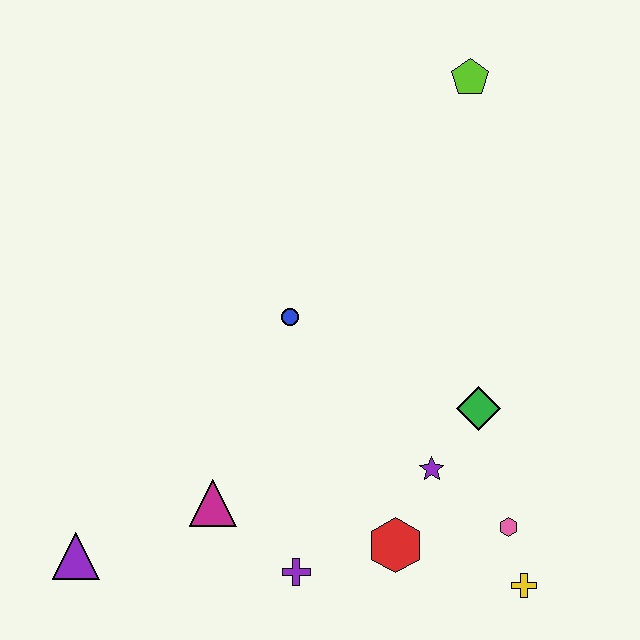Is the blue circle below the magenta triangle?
No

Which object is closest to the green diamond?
The purple star is closest to the green diamond.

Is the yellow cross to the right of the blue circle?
Yes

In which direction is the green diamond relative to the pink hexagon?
The green diamond is above the pink hexagon.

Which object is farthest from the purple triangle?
The lime pentagon is farthest from the purple triangle.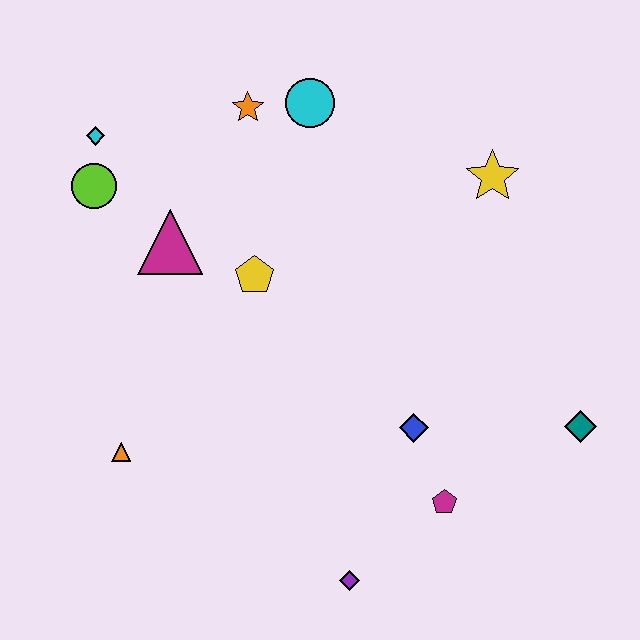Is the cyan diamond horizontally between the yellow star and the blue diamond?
No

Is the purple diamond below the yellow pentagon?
Yes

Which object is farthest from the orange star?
The purple diamond is farthest from the orange star.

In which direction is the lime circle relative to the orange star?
The lime circle is to the left of the orange star.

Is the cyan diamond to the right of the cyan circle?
No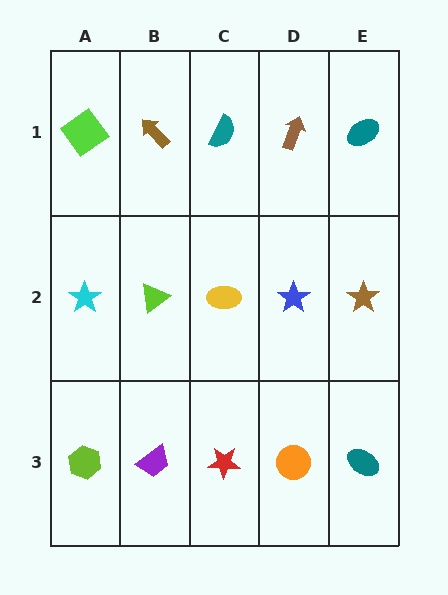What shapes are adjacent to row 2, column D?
A brown arrow (row 1, column D), an orange circle (row 3, column D), a yellow ellipse (row 2, column C), a brown star (row 2, column E).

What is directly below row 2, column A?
A lime hexagon.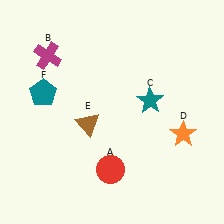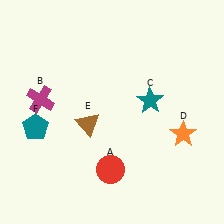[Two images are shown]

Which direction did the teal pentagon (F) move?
The teal pentagon (F) moved down.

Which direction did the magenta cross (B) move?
The magenta cross (B) moved down.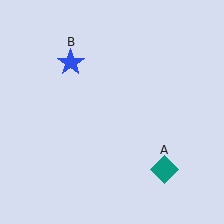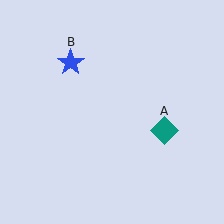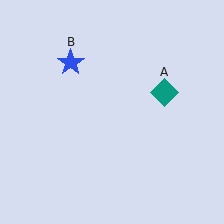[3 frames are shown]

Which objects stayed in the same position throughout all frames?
Blue star (object B) remained stationary.